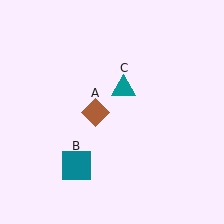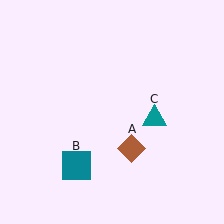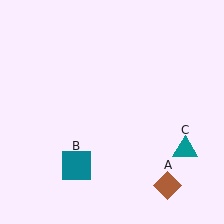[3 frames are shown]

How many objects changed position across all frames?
2 objects changed position: brown diamond (object A), teal triangle (object C).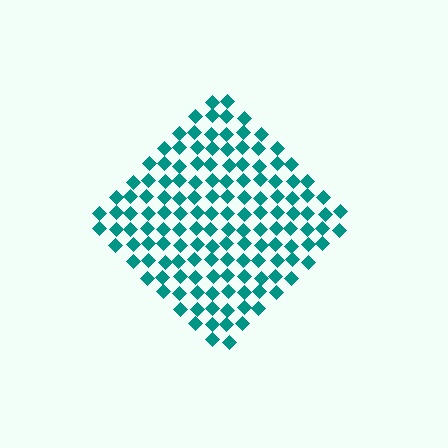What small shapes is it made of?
It is made of small diamonds.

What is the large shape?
The large shape is a diamond.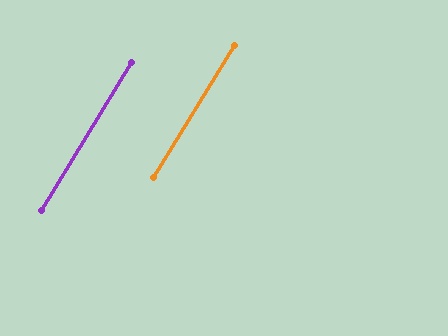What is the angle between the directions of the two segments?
Approximately 0 degrees.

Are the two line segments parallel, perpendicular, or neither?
Parallel — their directions differ by only 0.2°.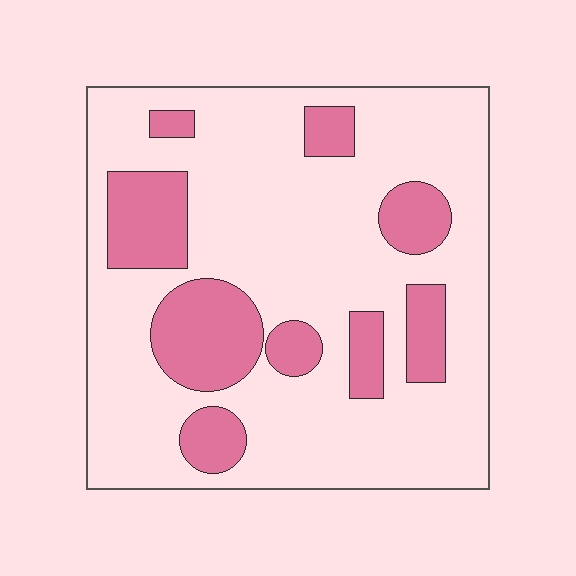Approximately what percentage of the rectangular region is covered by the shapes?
Approximately 25%.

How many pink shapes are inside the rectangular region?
9.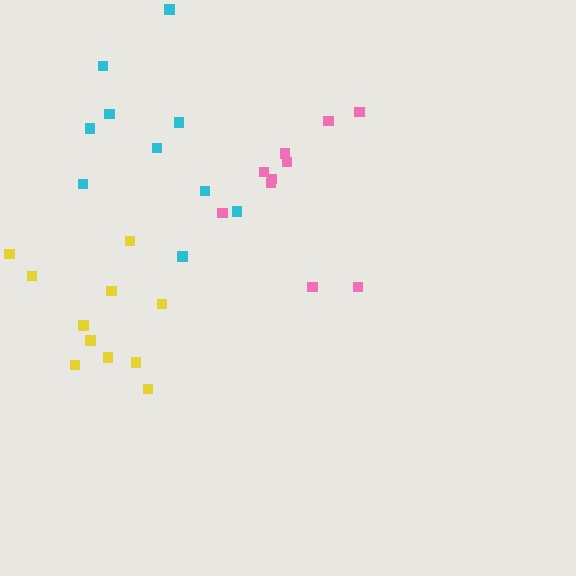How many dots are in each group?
Group 1: 10 dots, Group 2: 11 dots, Group 3: 10 dots (31 total).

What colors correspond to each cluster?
The clusters are colored: cyan, yellow, pink.